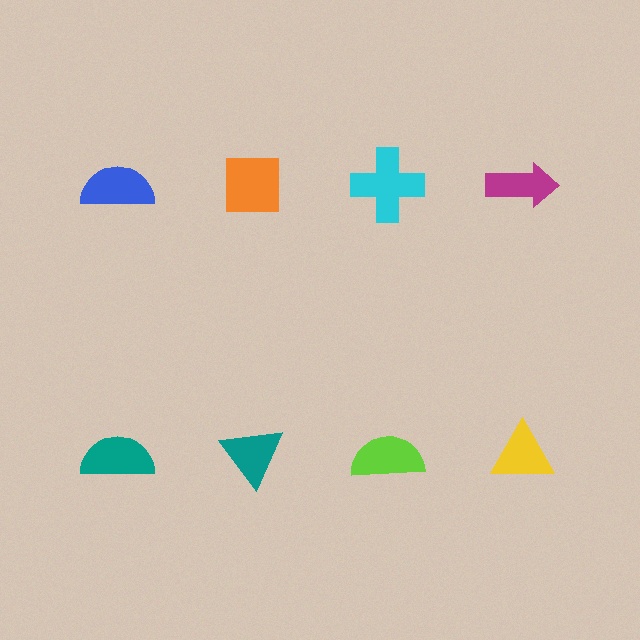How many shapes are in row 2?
4 shapes.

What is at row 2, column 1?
A teal semicircle.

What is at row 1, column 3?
A cyan cross.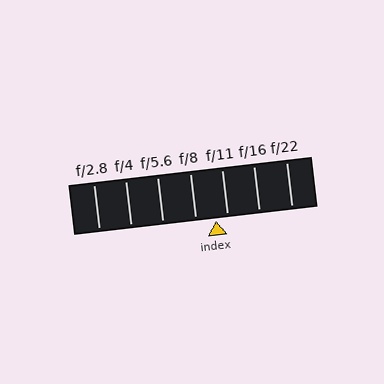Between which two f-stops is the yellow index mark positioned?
The index mark is between f/8 and f/11.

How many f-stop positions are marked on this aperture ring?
There are 7 f-stop positions marked.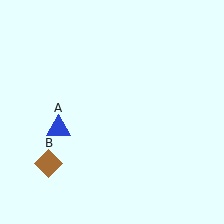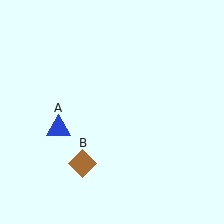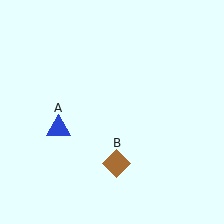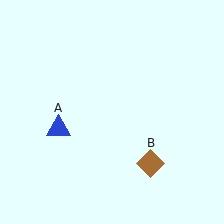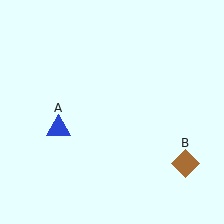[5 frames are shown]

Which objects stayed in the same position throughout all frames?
Blue triangle (object A) remained stationary.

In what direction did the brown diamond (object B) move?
The brown diamond (object B) moved right.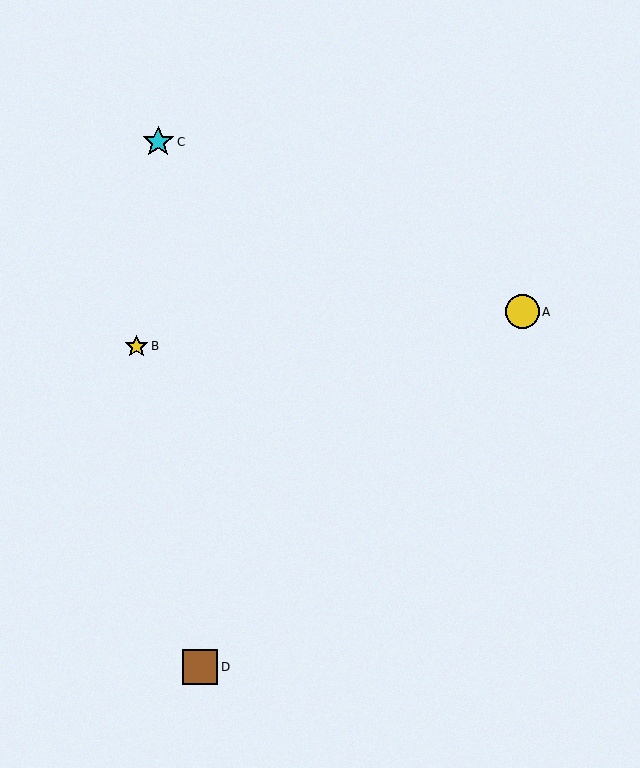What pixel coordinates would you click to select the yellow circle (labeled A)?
Click at (522, 312) to select the yellow circle A.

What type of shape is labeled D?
Shape D is a brown square.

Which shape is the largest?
The brown square (labeled D) is the largest.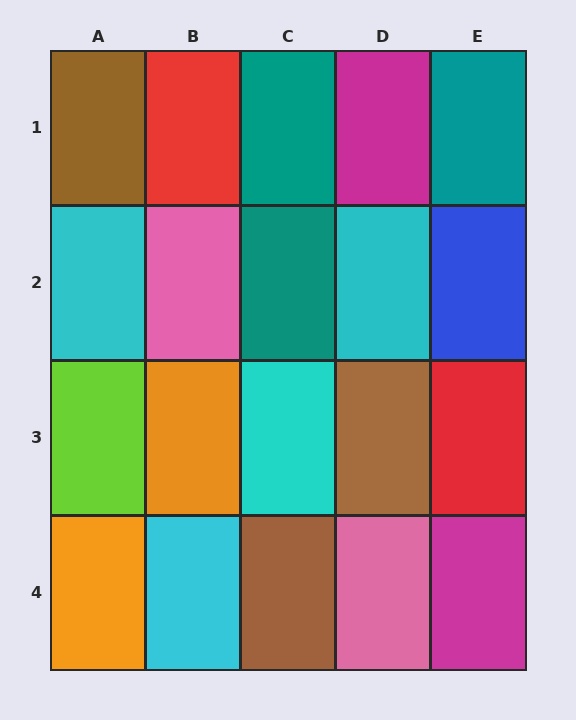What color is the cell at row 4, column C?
Brown.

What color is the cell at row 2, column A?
Cyan.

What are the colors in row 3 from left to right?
Lime, orange, cyan, brown, red.